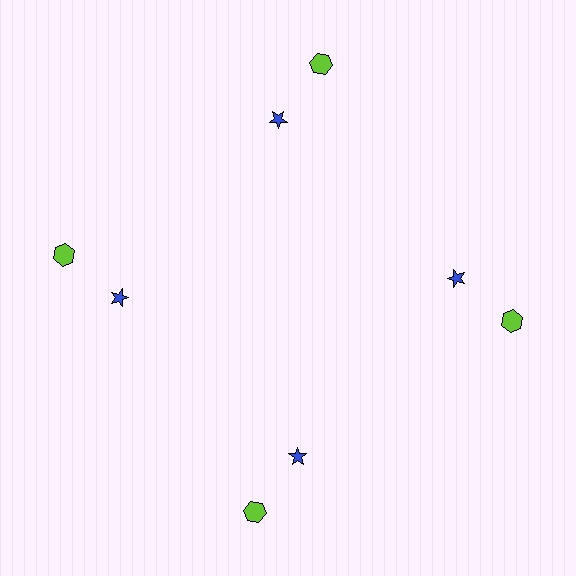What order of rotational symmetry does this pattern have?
This pattern has 4-fold rotational symmetry.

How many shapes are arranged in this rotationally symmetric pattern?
There are 8 shapes, arranged in 4 groups of 2.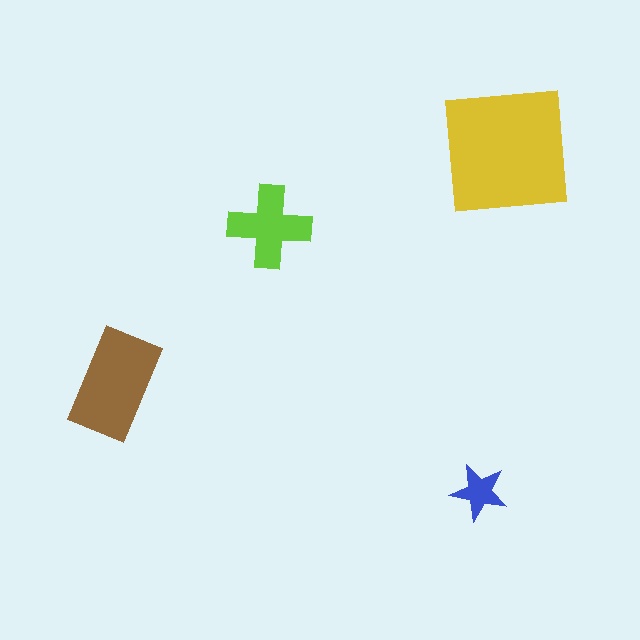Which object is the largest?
The yellow square.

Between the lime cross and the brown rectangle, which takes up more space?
The brown rectangle.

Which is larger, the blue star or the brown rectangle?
The brown rectangle.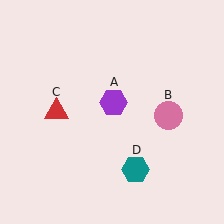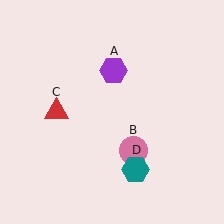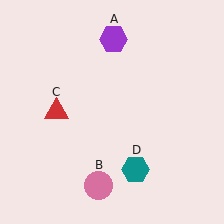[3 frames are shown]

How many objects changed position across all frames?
2 objects changed position: purple hexagon (object A), pink circle (object B).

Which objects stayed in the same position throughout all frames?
Red triangle (object C) and teal hexagon (object D) remained stationary.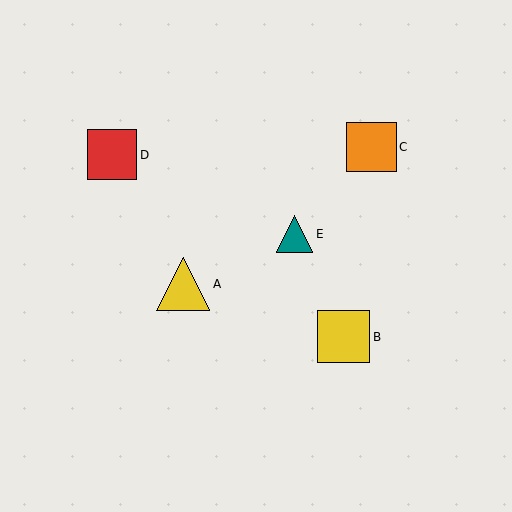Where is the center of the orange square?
The center of the orange square is at (372, 147).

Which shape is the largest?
The yellow triangle (labeled A) is the largest.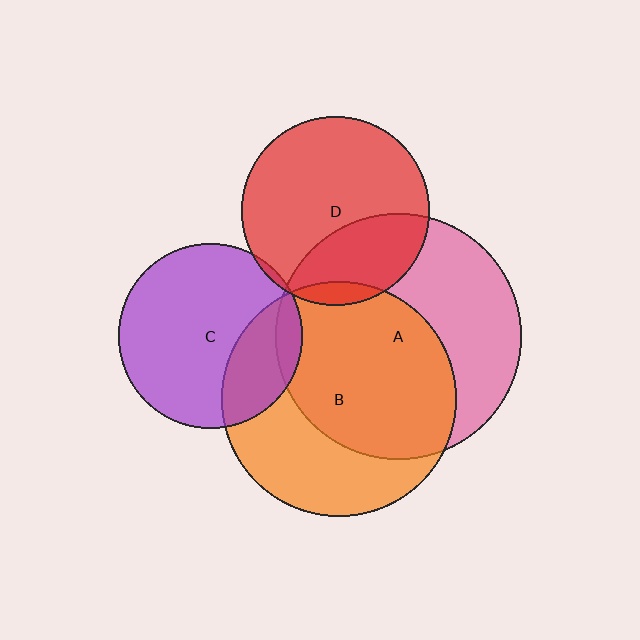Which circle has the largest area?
Circle A (pink).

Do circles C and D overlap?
Yes.